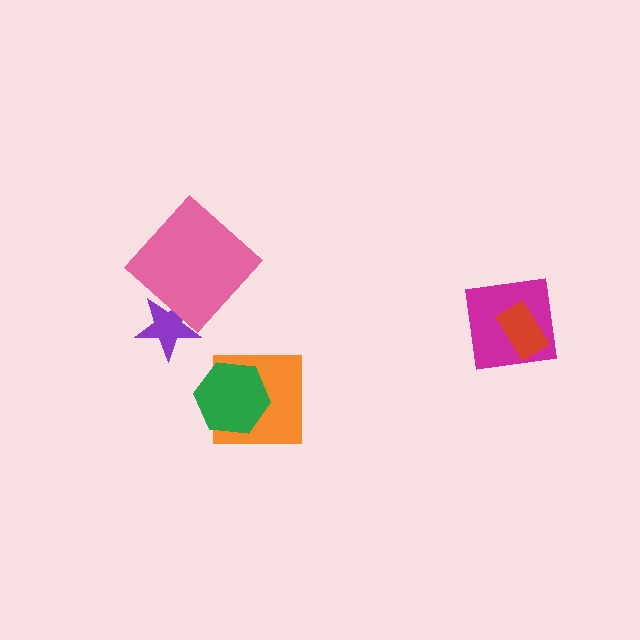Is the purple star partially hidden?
Yes, it is partially covered by another shape.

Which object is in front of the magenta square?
The red rectangle is in front of the magenta square.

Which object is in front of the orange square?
The green hexagon is in front of the orange square.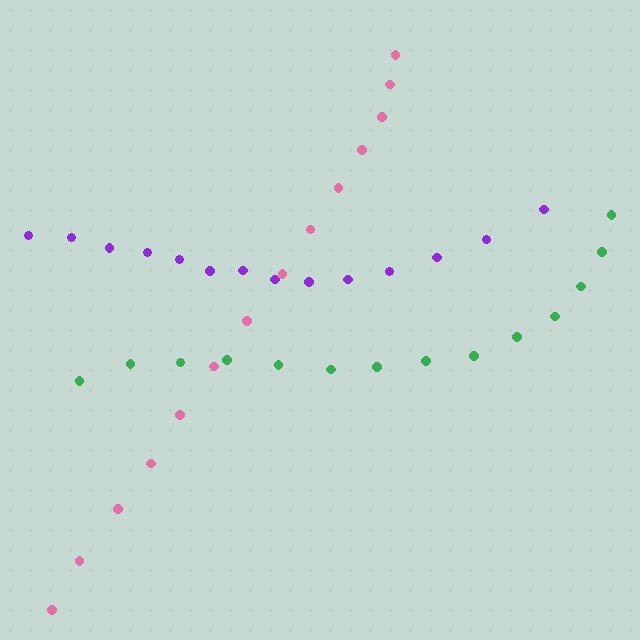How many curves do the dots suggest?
There are 3 distinct paths.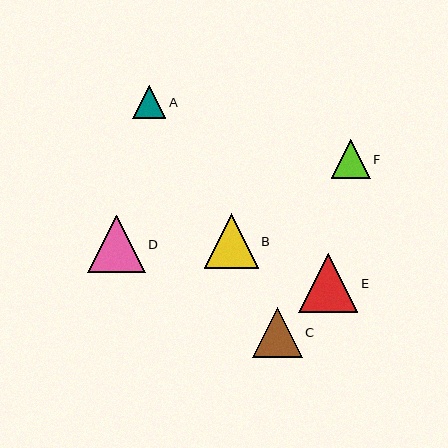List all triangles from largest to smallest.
From largest to smallest: E, D, B, C, F, A.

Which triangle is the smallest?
Triangle A is the smallest with a size of approximately 33 pixels.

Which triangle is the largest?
Triangle E is the largest with a size of approximately 59 pixels.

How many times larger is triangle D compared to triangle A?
Triangle D is approximately 1.7 times the size of triangle A.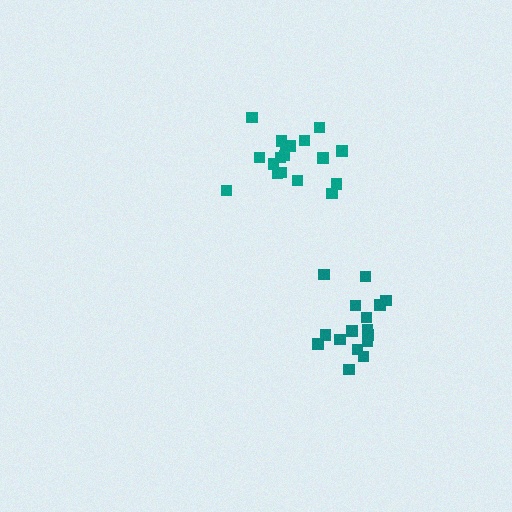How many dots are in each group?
Group 1: 18 dots, Group 2: 16 dots (34 total).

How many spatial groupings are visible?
There are 2 spatial groupings.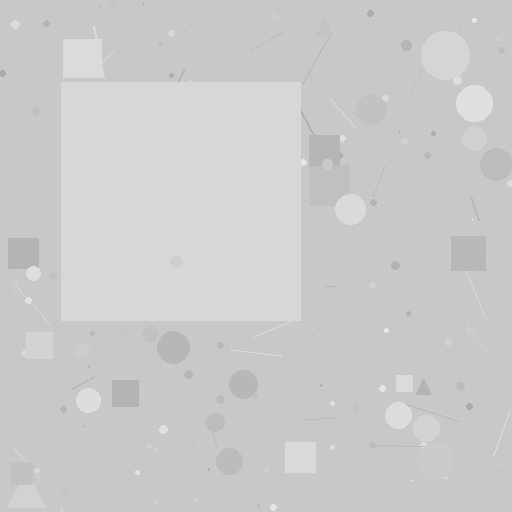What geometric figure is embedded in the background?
A square is embedded in the background.